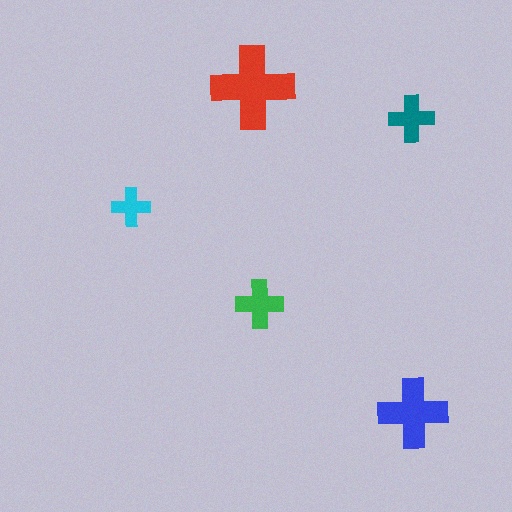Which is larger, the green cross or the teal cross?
The green one.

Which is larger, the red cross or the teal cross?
The red one.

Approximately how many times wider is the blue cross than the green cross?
About 1.5 times wider.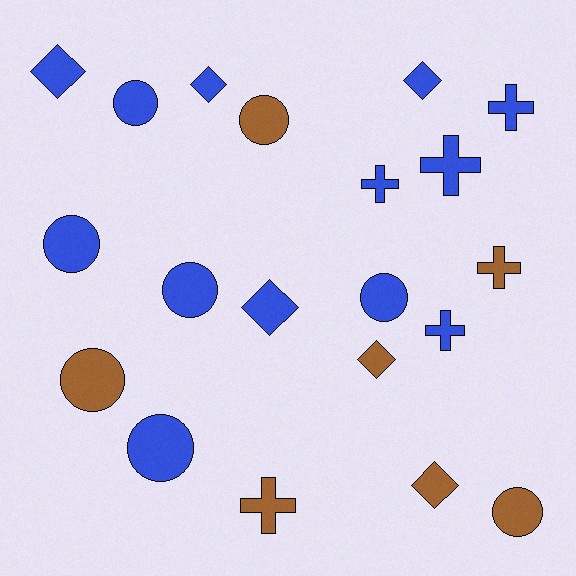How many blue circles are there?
There are 5 blue circles.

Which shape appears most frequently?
Circle, with 8 objects.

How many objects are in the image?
There are 20 objects.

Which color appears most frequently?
Blue, with 13 objects.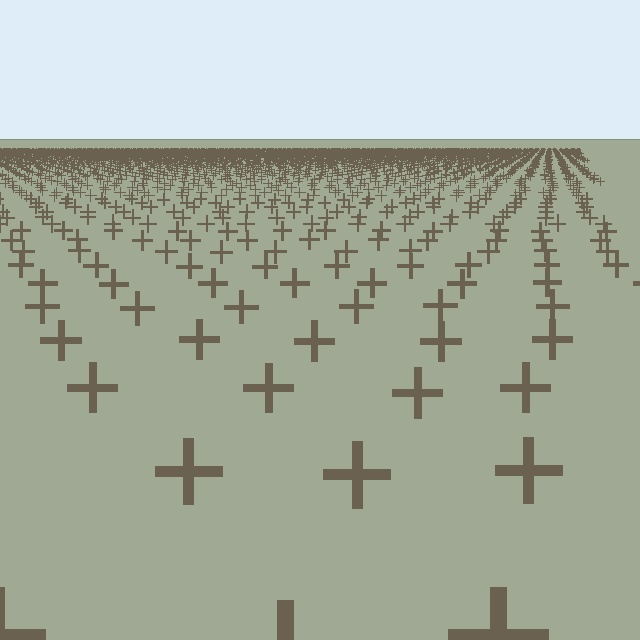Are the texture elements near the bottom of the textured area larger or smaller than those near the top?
Larger. Near the bottom, elements are closer to the viewer and appear at a bigger on-screen size.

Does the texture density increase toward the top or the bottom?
Density increases toward the top.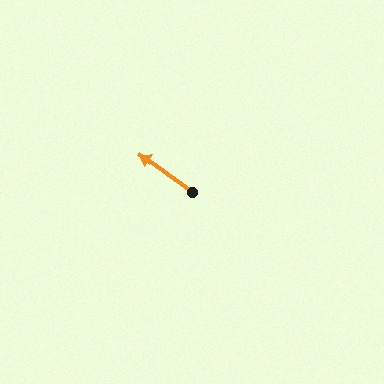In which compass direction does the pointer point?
Northwest.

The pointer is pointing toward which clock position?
Roughly 10 o'clock.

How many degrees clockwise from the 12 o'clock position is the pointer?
Approximately 306 degrees.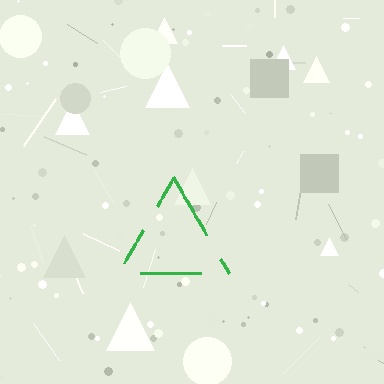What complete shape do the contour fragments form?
The contour fragments form a triangle.